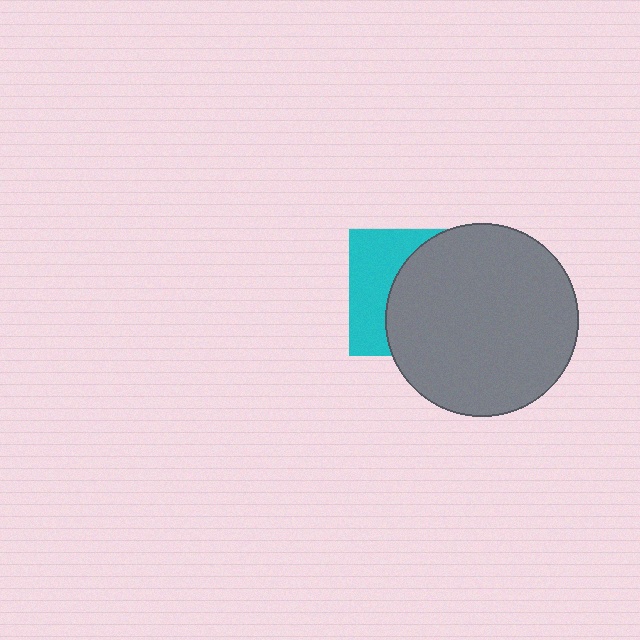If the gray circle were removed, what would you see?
You would see the complete cyan square.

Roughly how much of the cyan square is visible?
A small part of it is visible (roughly 39%).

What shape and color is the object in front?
The object in front is a gray circle.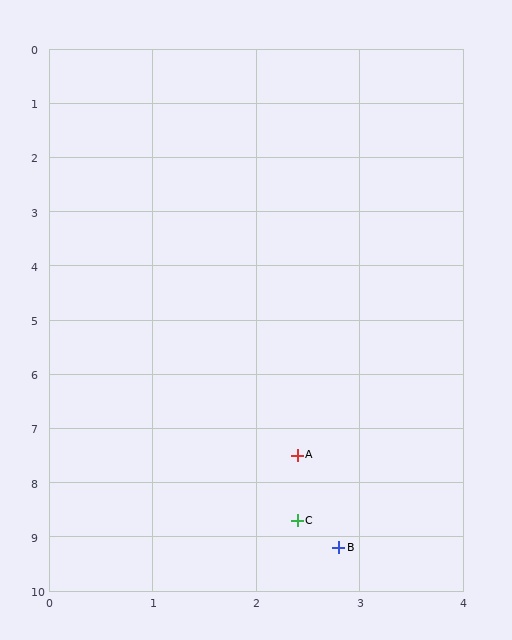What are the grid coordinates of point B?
Point B is at approximately (2.8, 9.2).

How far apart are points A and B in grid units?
Points A and B are about 1.7 grid units apart.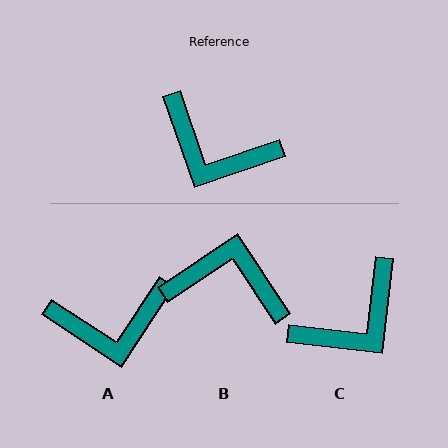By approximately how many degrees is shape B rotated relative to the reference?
Approximately 165 degrees clockwise.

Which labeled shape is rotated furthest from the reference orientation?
B, about 165 degrees away.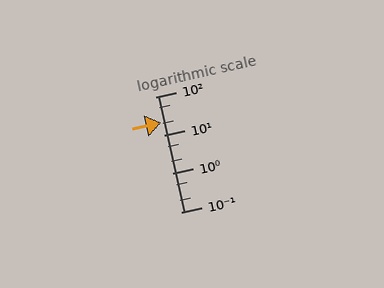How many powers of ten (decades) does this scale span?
The scale spans 3 decades, from 0.1 to 100.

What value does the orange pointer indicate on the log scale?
The pointer indicates approximately 21.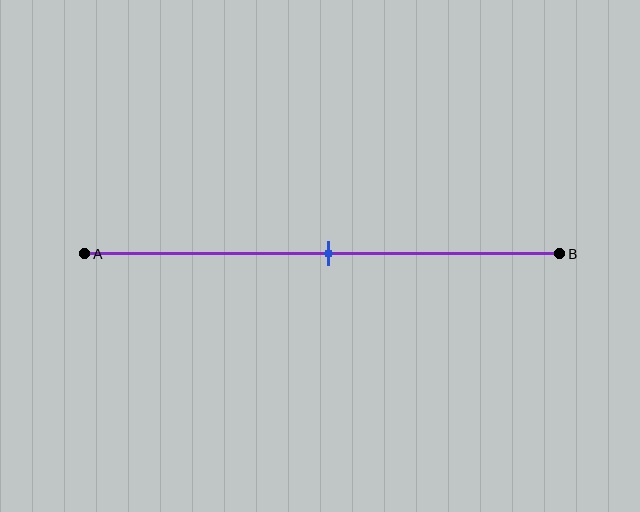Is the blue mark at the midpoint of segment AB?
Yes, the mark is approximately at the midpoint.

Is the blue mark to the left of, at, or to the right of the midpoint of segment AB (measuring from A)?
The blue mark is approximately at the midpoint of segment AB.